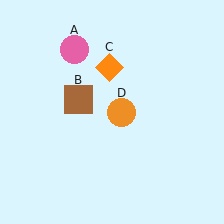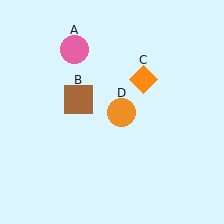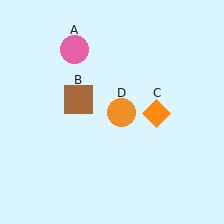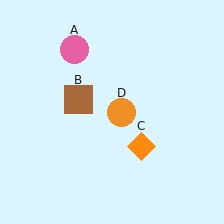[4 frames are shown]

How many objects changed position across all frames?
1 object changed position: orange diamond (object C).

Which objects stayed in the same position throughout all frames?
Pink circle (object A) and brown square (object B) and orange circle (object D) remained stationary.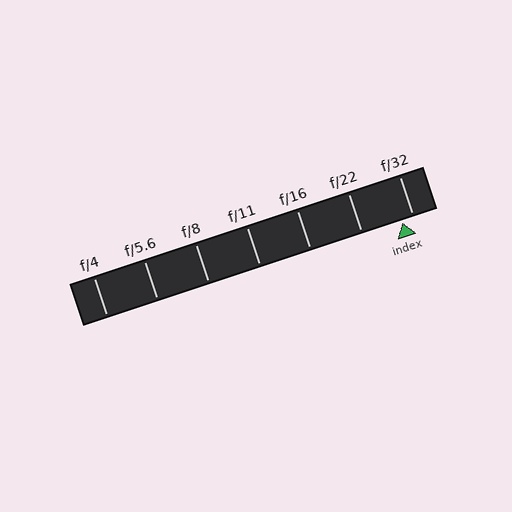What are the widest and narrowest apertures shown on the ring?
The widest aperture shown is f/4 and the narrowest is f/32.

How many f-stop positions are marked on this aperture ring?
There are 7 f-stop positions marked.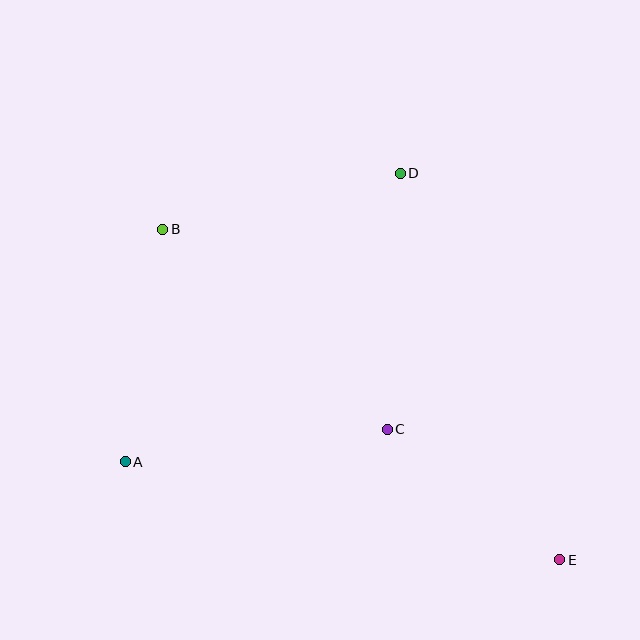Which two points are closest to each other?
Points C and E are closest to each other.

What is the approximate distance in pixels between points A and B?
The distance between A and B is approximately 235 pixels.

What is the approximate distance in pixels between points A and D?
The distance between A and D is approximately 399 pixels.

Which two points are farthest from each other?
Points B and E are farthest from each other.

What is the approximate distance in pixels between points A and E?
The distance between A and E is approximately 445 pixels.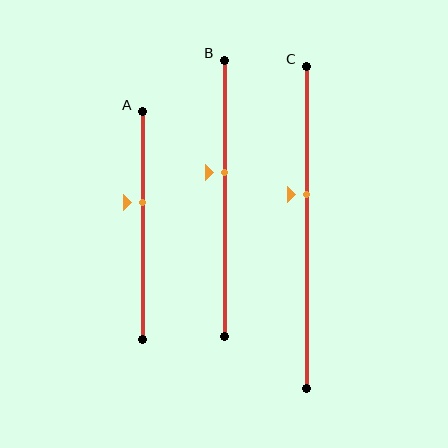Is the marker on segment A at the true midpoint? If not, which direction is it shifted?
No, the marker on segment A is shifted upward by about 10% of the segment length.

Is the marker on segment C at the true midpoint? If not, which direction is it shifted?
No, the marker on segment C is shifted upward by about 10% of the segment length.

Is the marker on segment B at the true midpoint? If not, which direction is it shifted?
No, the marker on segment B is shifted upward by about 9% of the segment length.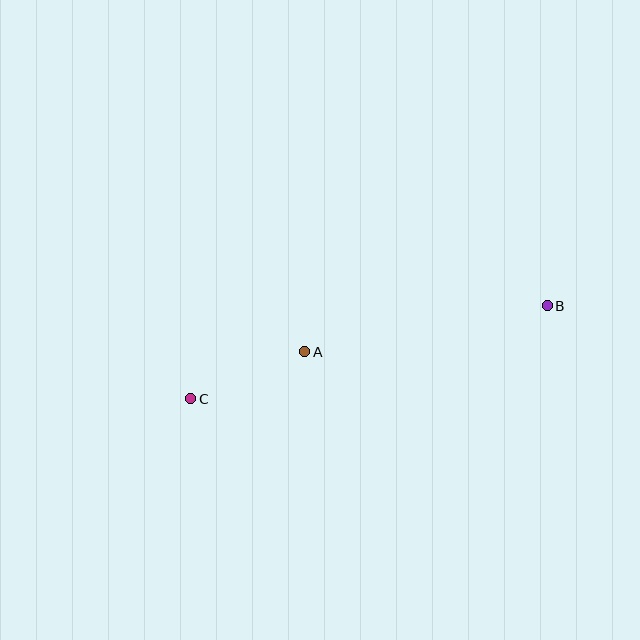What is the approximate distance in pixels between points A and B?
The distance between A and B is approximately 247 pixels.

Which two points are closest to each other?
Points A and C are closest to each other.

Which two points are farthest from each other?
Points B and C are farthest from each other.